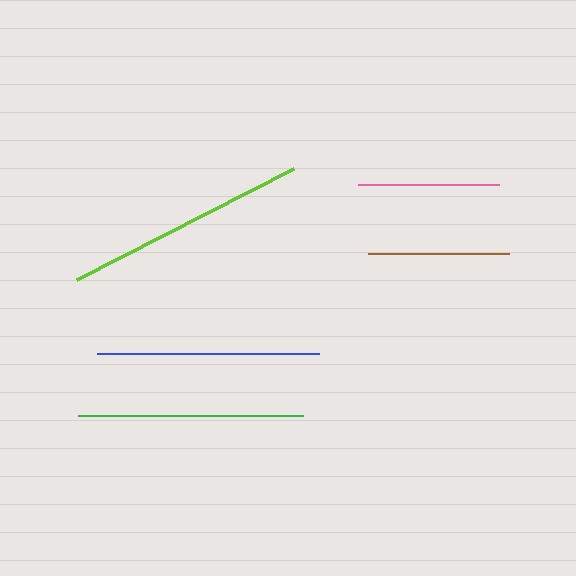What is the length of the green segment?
The green segment is approximately 225 pixels long.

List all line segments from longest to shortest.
From longest to shortest: lime, green, blue, pink, brown.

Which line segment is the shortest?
The brown line is the shortest at approximately 140 pixels.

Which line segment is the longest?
The lime line is the longest at approximately 244 pixels.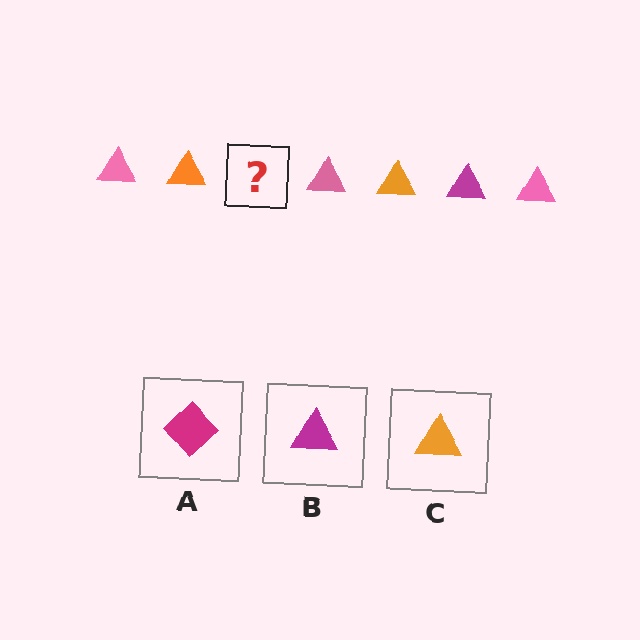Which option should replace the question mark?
Option B.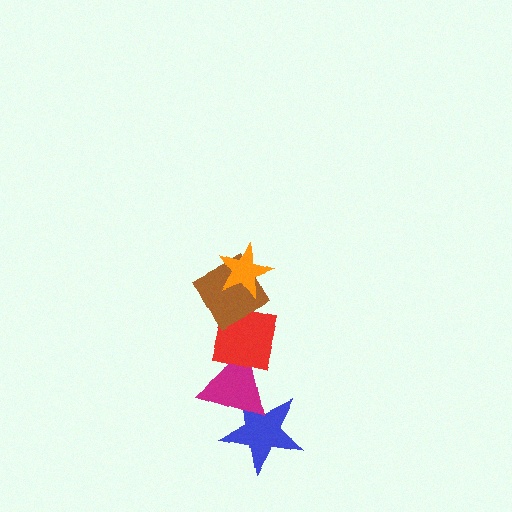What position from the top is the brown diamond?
The brown diamond is 2nd from the top.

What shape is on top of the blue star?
The magenta triangle is on top of the blue star.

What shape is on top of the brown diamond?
The orange star is on top of the brown diamond.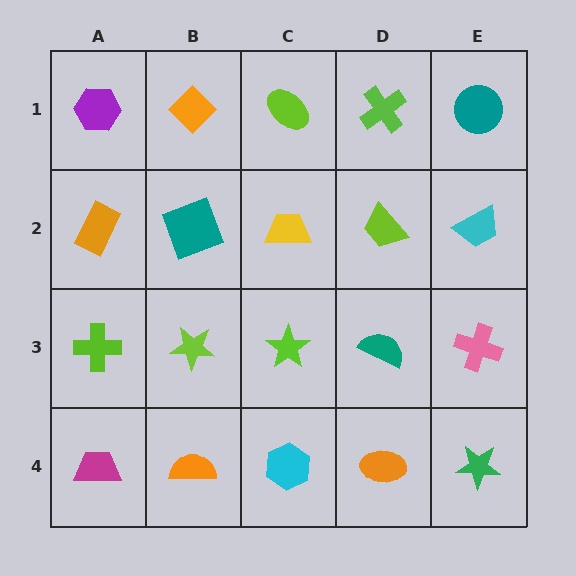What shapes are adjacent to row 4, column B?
A lime star (row 3, column B), a magenta trapezoid (row 4, column A), a cyan hexagon (row 4, column C).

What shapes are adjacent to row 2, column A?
A purple hexagon (row 1, column A), a lime cross (row 3, column A), a teal square (row 2, column B).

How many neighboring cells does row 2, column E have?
3.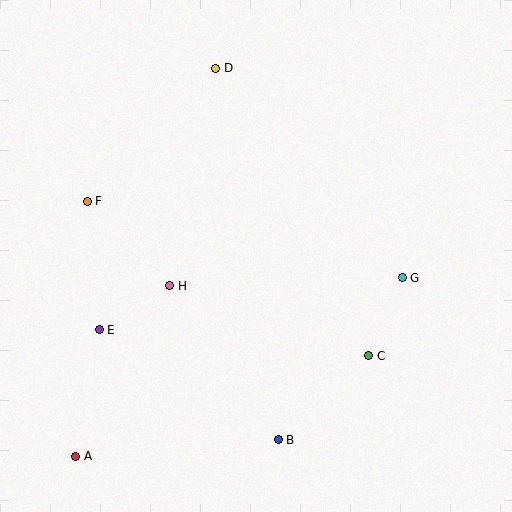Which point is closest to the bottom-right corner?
Point C is closest to the bottom-right corner.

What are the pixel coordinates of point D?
Point D is at (216, 69).